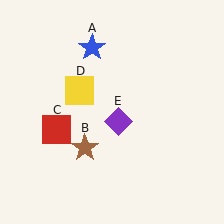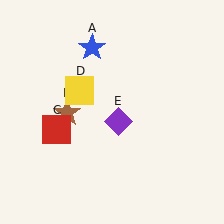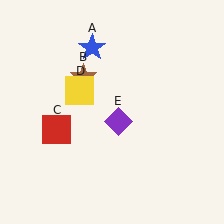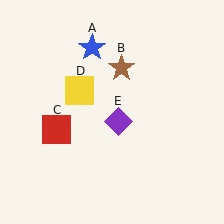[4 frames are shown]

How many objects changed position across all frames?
1 object changed position: brown star (object B).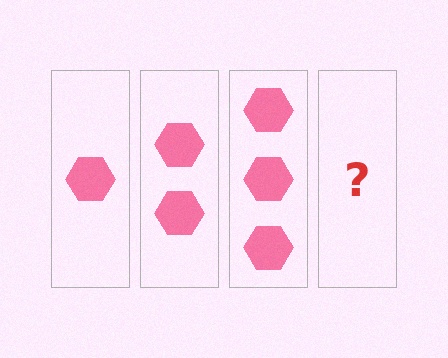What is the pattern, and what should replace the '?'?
The pattern is that each step adds one more hexagon. The '?' should be 4 hexagons.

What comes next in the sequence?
The next element should be 4 hexagons.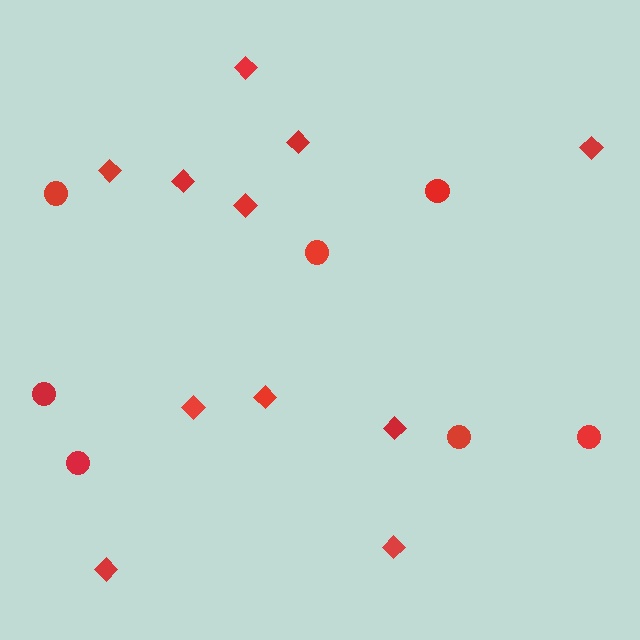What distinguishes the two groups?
There are 2 groups: one group of diamonds (11) and one group of circles (7).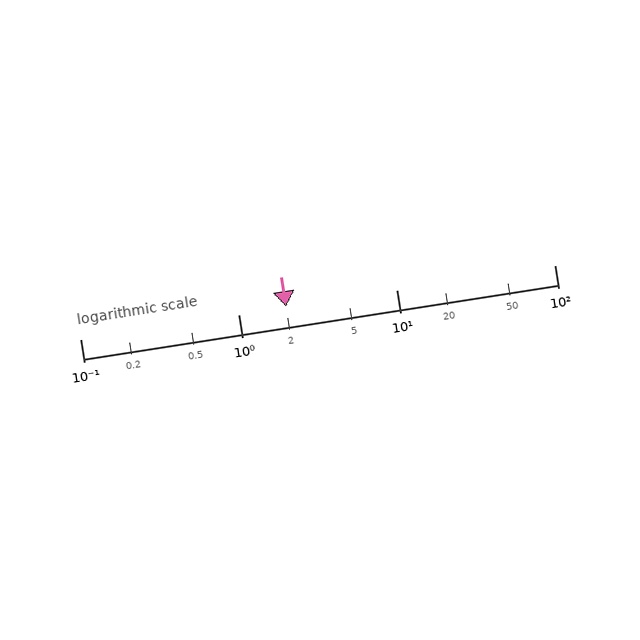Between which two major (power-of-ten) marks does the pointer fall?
The pointer is between 1 and 10.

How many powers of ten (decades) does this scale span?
The scale spans 3 decades, from 0.1 to 100.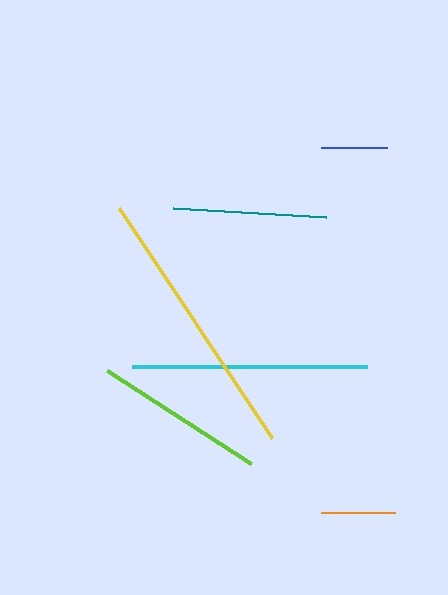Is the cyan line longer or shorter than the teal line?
The cyan line is longer than the teal line.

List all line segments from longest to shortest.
From longest to shortest: yellow, cyan, lime, teal, orange, blue.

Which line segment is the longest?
The yellow line is the longest at approximately 276 pixels.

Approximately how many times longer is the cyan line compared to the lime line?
The cyan line is approximately 1.4 times the length of the lime line.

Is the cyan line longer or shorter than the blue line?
The cyan line is longer than the blue line.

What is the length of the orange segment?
The orange segment is approximately 74 pixels long.